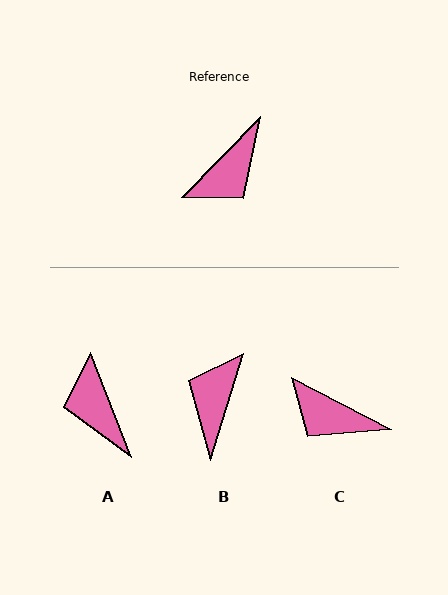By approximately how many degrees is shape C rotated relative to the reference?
Approximately 73 degrees clockwise.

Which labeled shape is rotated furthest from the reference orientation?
B, about 152 degrees away.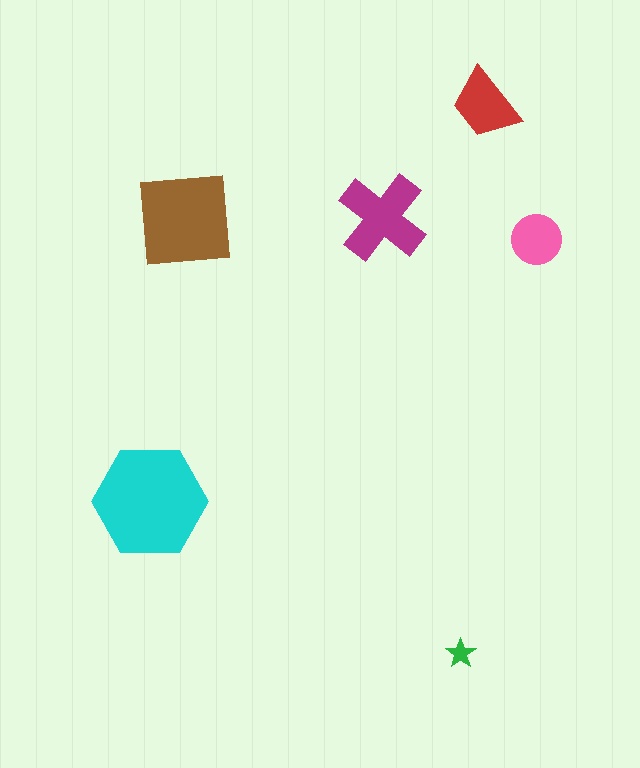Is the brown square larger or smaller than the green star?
Larger.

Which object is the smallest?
The green star.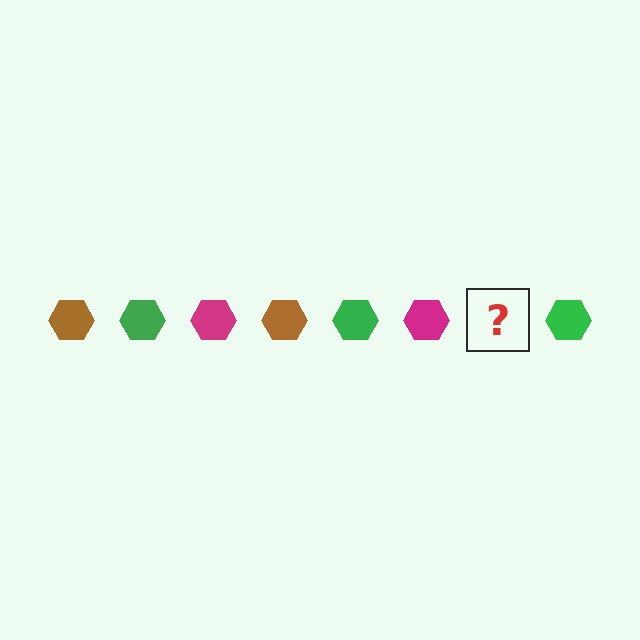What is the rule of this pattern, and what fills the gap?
The rule is that the pattern cycles through brown, green, magenta hexagons. The gap should be filled with a brown hexagon.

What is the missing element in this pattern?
The missing element is a brown hexagon.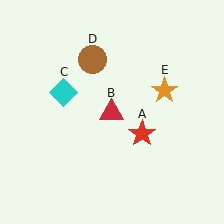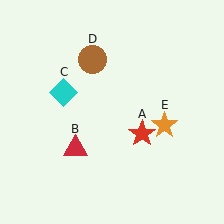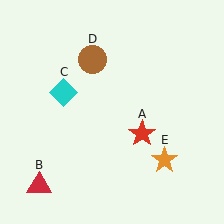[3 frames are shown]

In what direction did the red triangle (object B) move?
The red triangle (object B) moved down and to the left.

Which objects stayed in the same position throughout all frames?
Red star (object A) and cyan diamond (object C) and brown circle (object D) remained stationary.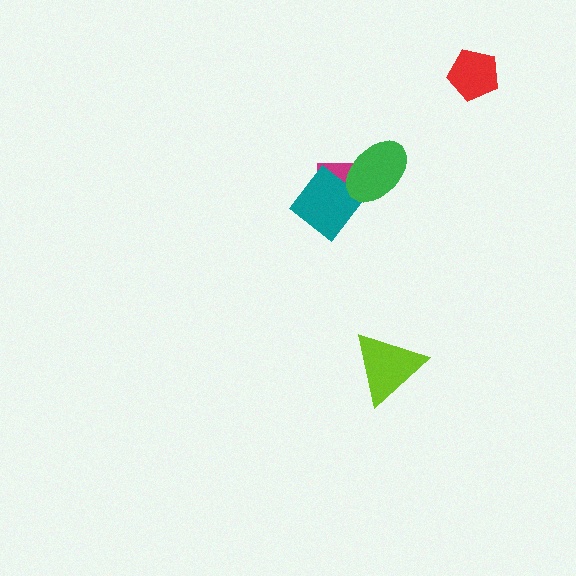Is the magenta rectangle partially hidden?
Yes, it is partially covered by another shape.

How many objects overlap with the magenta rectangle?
2 objects overlap with the magenta rectangle.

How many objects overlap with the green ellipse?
1 object overlaps with the green ellipse.